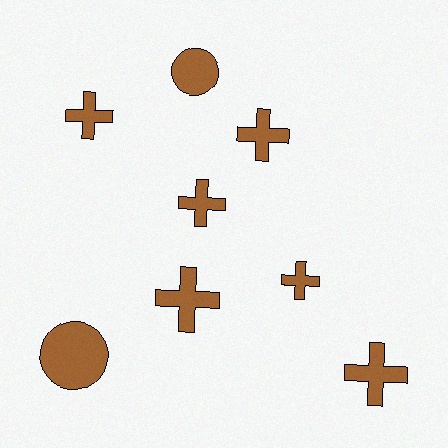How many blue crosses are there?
There are no blue crosses.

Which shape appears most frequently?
Cross, with 6 objects.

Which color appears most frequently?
Brown, with 8 objects.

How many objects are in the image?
There are 8 objects.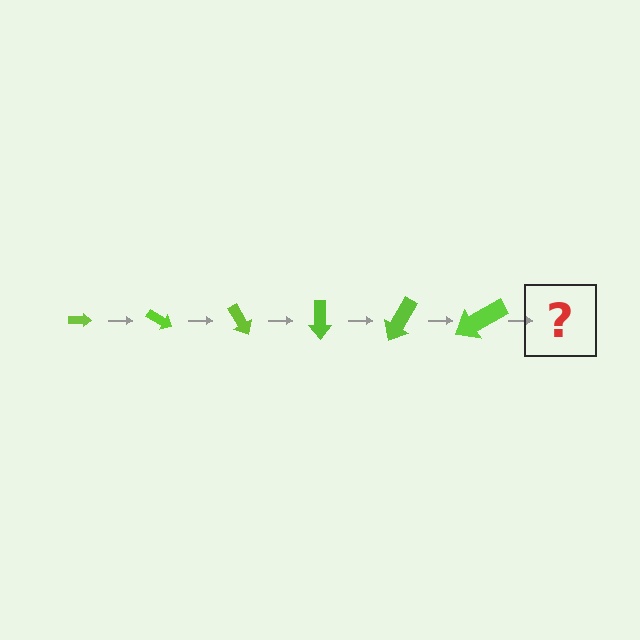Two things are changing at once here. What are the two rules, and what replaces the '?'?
The two rules are that the arrow grows larger each step and it rotates 30 degrees each step. The '?' should be an arrow, larger than the previous one and rotated 180 degrees from the start.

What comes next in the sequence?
The next element should be an arrow, larger than the previous one and rotated 180 degrees from the start.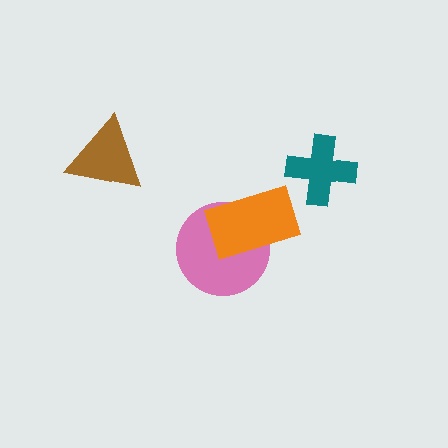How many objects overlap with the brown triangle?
0 objects overlap with the brown triangle.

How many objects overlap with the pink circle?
1 object overlaps with the pink circle.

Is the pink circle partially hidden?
Yes, it is partially covered by another shape.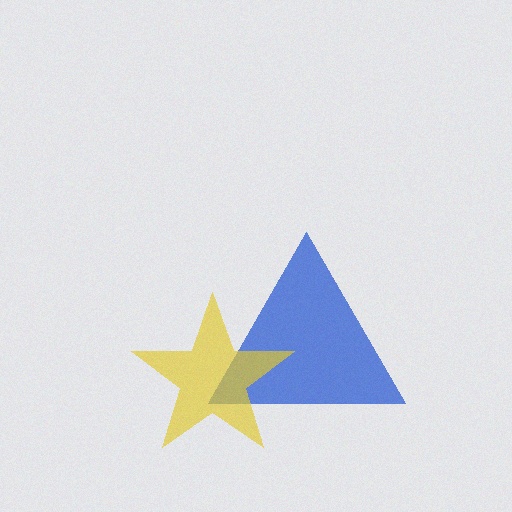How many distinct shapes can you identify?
There are 2 distinct shapes: a blue triangle, a yellow star.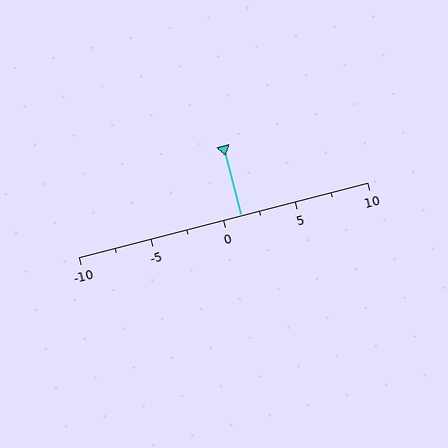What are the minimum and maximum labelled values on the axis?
The axis runs from -10 to 10.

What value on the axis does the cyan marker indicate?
The marker indicates approximately 1.2.